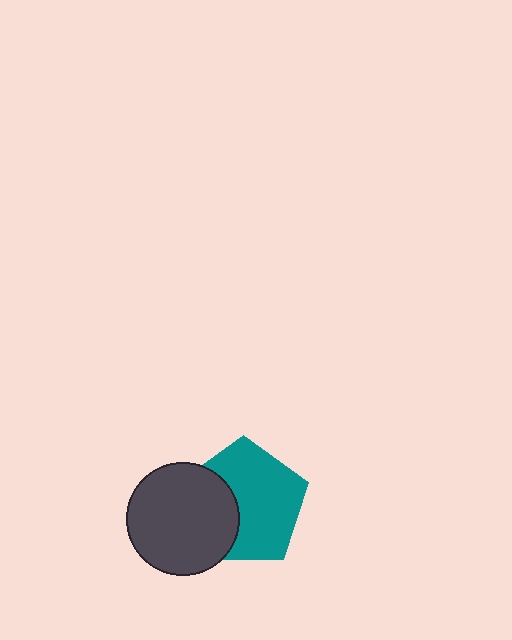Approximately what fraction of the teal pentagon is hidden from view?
Roughly 35% of the teal pentagon is hidden behind the dark gray circle.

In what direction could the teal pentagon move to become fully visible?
The teal pentagon could move right. That would shift it out from behind the dark gray circle entirely.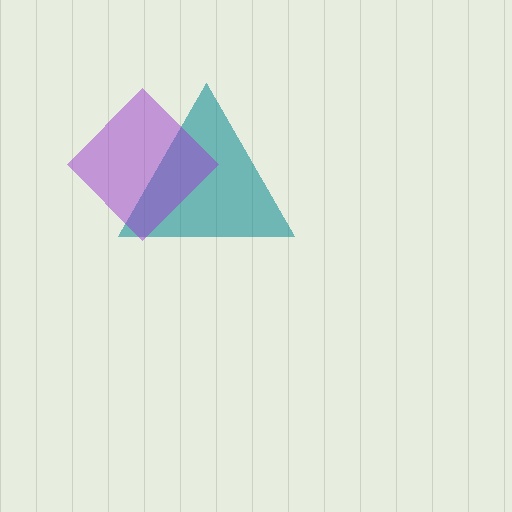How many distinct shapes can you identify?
There are 2 distinct shapes: a teal triangle, a purple diamond.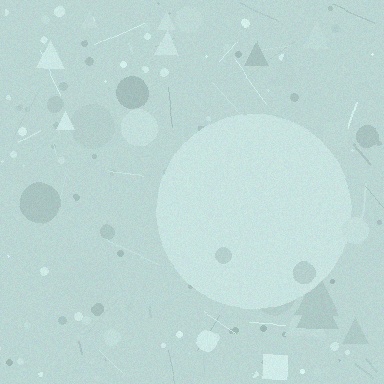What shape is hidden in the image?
A circle is hidden in the image.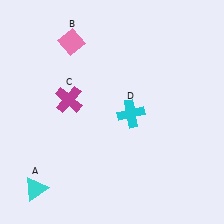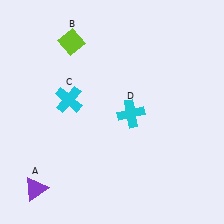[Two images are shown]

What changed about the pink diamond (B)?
In Image 1, B is pink. In Image 2, it changed to lime.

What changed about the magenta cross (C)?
In Image 1, C is magenta. In Image 2, it changed to cyan.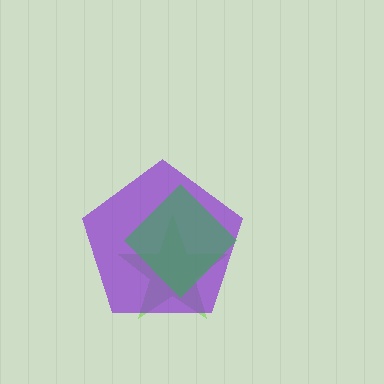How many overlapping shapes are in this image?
There are 3 overlapping shapes in the image.